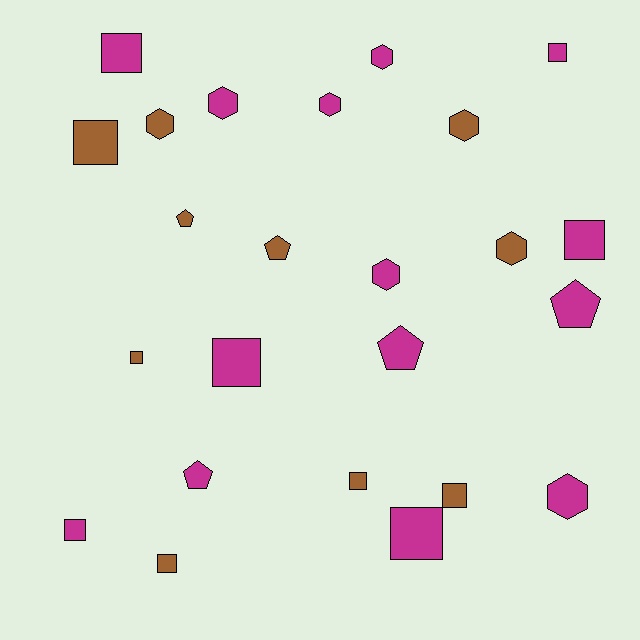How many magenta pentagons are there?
There are 3 magenta pentagons.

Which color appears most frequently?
Magenta, with 14 objects.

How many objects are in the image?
There are 24 objects.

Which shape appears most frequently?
Square, with 11 objects.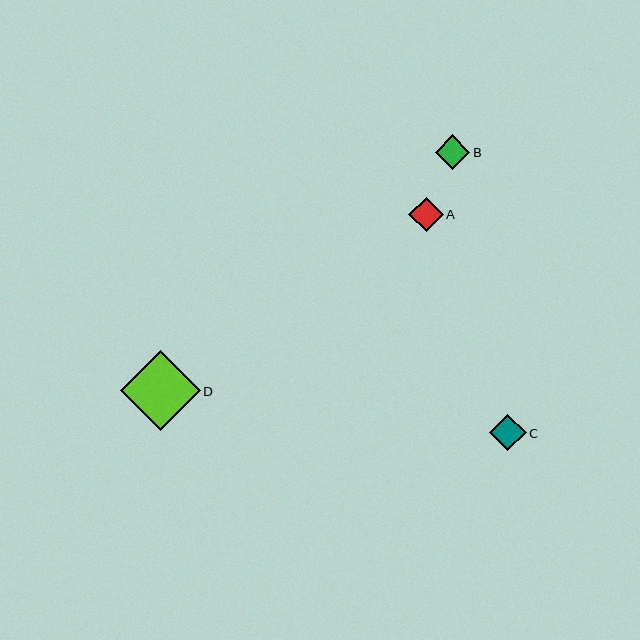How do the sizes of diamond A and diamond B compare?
Diamond A and diamond B are approximately the same size.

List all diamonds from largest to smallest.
From largest to smallest: D, C, A, B.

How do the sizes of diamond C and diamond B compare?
Diamond C and diamond B are approximately the same size.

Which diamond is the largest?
Diamond D is the largest with a size of approximately 80 pixels.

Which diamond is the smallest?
Diamond B is the smallest with a size of approximately 34 pixels.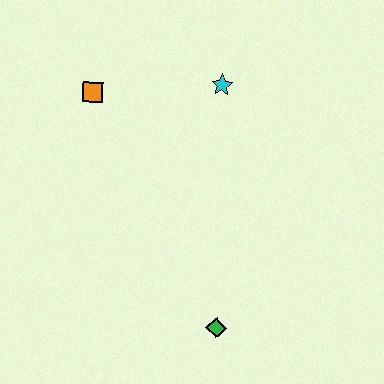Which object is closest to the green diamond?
The cyan star is closest to the green diamond.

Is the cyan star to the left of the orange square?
No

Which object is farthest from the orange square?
The green diamond is farthest from the orange square.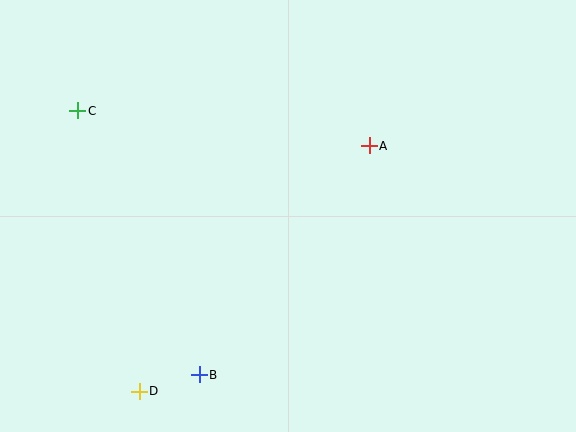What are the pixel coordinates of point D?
Point D is at (139, 391).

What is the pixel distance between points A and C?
The distance between A and C is 294 pixels.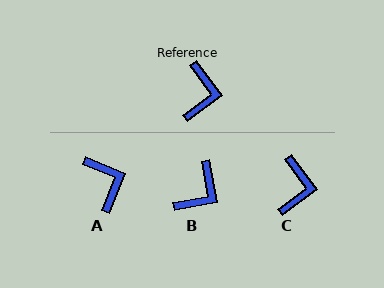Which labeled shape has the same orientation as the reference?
C.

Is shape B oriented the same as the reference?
No, it is off by about 26 degrees.